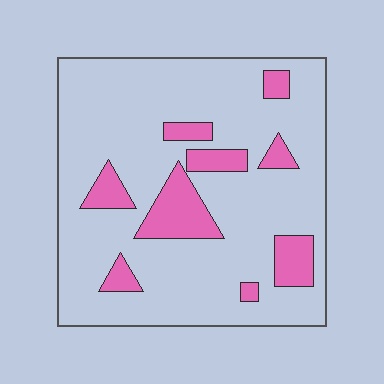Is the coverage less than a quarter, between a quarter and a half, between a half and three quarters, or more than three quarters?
Less than a quarter.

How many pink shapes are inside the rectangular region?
9.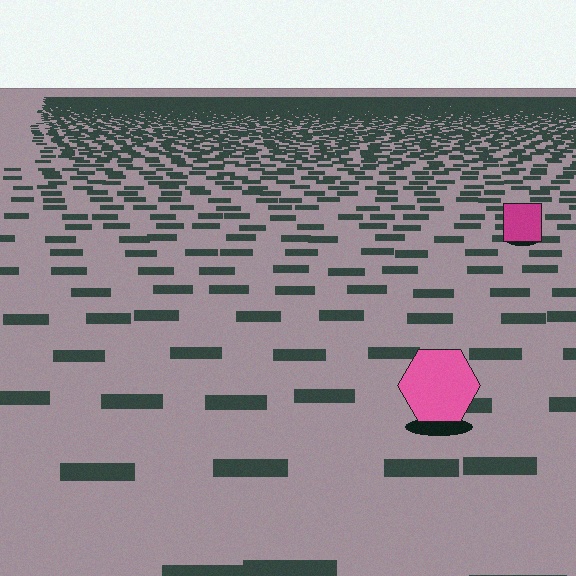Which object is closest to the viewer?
The pink hexagon is closest. The texture marks near it are larger and more spread out.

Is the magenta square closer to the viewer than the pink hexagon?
No. The pink hexagon is closer — you can tell from the texture gradient: the ground texture is coarser near it.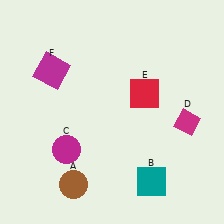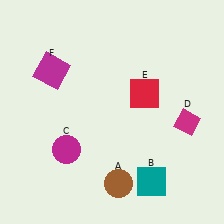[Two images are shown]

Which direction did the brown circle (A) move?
The brown circle (A) moved right.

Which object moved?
The brown circle (A) moved right.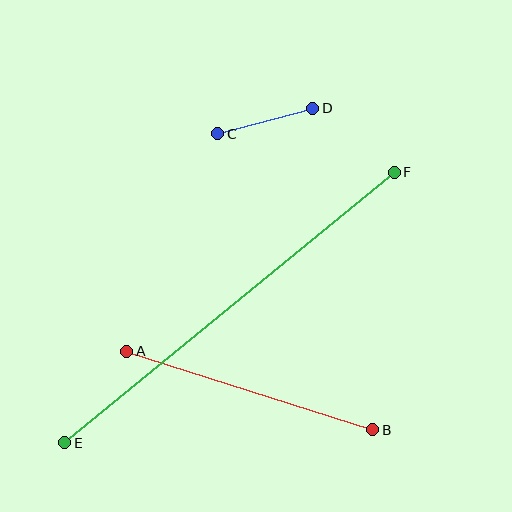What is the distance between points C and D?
The distance is approximately 98 pixels.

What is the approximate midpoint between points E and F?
The midpoint is at approximately (229, 308) pixels.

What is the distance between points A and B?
The distance is approximately 259 pixels.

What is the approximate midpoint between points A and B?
The midpoint is at approximately (250, 391) pixels.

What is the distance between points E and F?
The distance is approximately 426 pixels.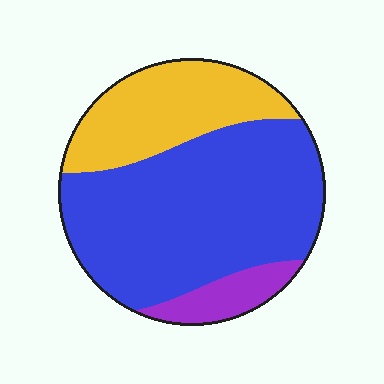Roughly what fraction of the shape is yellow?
Yellow takes up between a quarter and a half of the shape.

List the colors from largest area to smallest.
From largest to smallest: blue, yellow, purple.